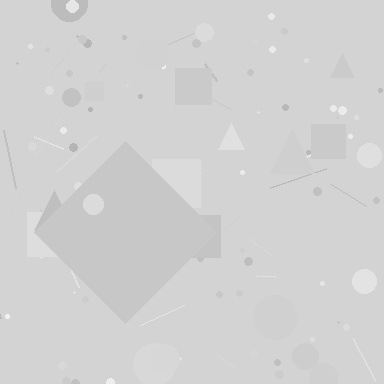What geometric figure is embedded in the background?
A diamond is embedded in the background.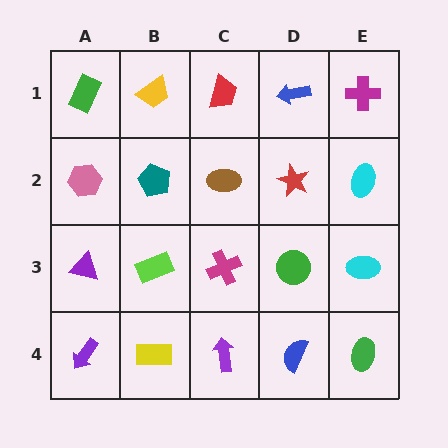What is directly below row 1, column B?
A teal pentagon.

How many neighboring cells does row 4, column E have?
2.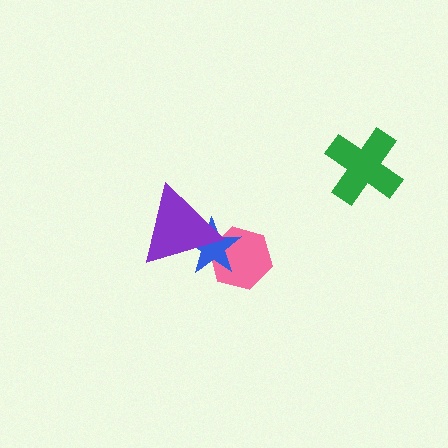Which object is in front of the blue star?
The purple triangle is in front of the blue star.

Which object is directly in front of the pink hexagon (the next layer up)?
The blue star is directly in front of the pink hexagon.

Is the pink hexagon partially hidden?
Yes, it is partially covered by another shape.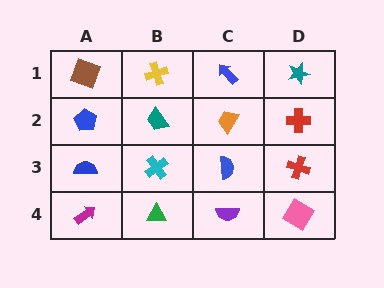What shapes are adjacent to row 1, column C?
An orange trapezoid (row 2, column C), a yellow cross (row 1, column B), a teal star (row 1, column D).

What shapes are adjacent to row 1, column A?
A blue pentagon (row 2, column A), a yellow cross (row 1, column B).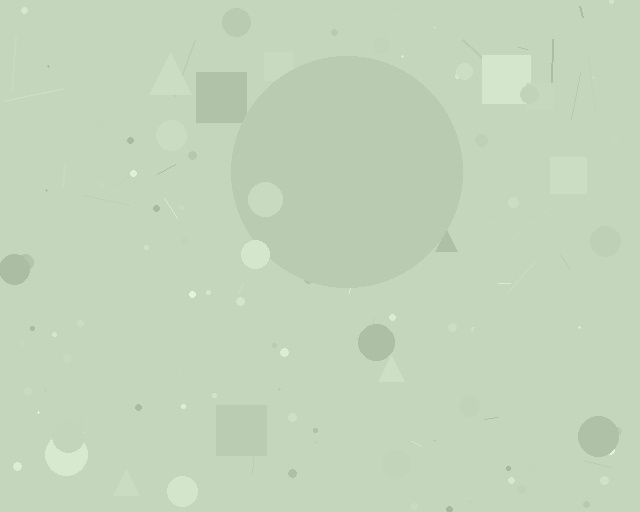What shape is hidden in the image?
A circle is hidden in the image.